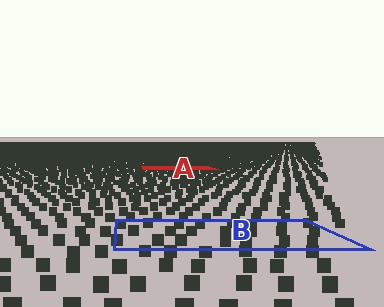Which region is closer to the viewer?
Region B is closer. The texture elements there are larger and more spread out.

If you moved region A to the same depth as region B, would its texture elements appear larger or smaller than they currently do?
They would appear larger. At a closer depth, the same texture elements are projected at a bigger on-screen size.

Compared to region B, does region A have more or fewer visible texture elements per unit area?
Region A has more texture elements per unit area — they are packed more densely because it is farther away.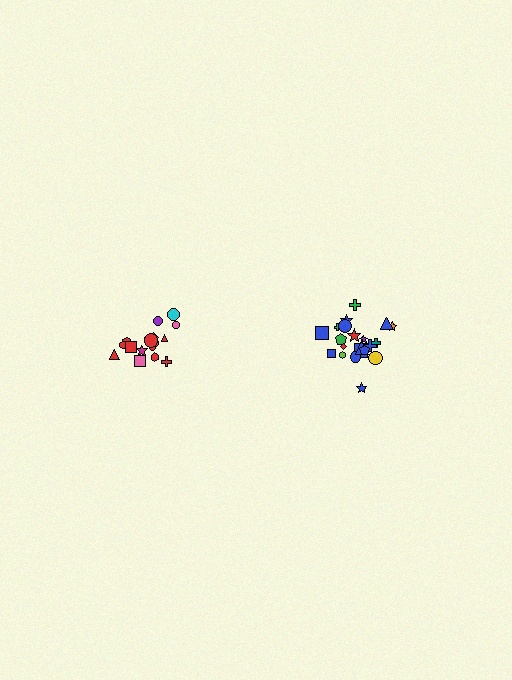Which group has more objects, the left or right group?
The right group.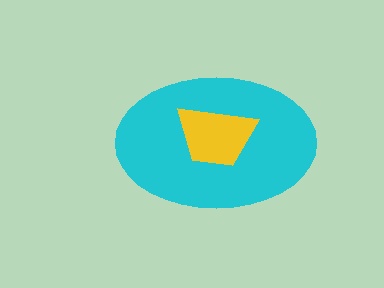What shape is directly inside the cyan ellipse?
The yellow trapezoid.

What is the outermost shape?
The cyan ellipse.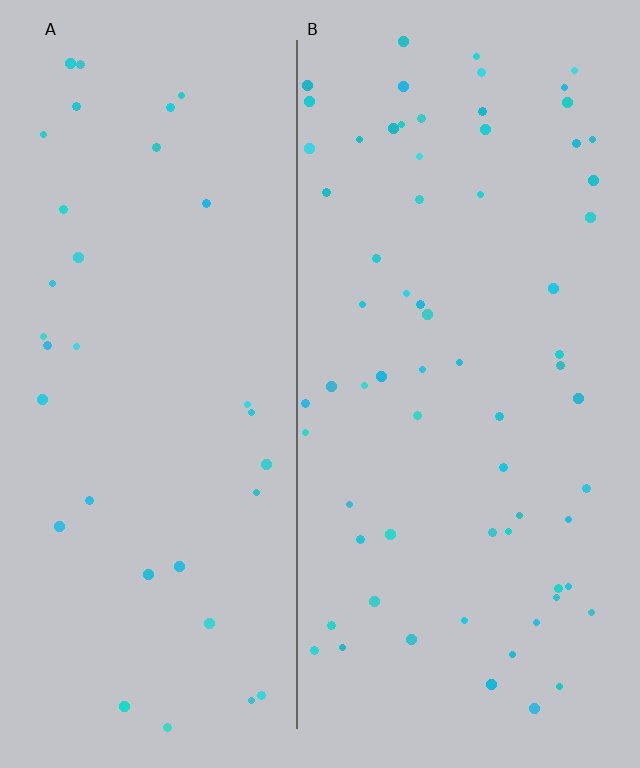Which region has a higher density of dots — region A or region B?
B (the right).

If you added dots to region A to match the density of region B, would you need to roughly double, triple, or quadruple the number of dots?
Approximately double.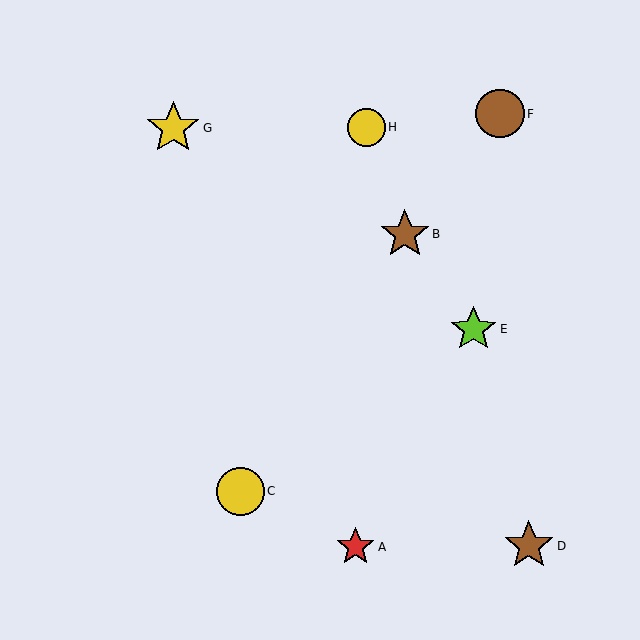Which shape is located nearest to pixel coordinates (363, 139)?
The yellow circle (labeled H) at (367, 127) is nearest to that location.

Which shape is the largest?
The yellow star (labeled G) is the largest.